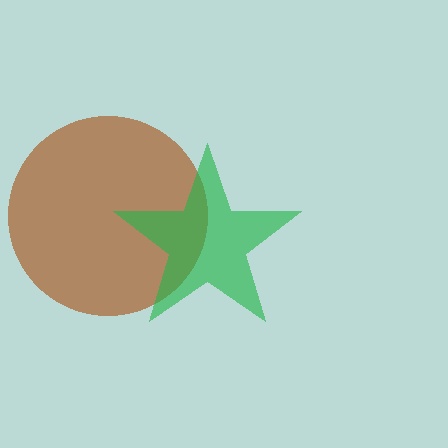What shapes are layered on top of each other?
The layered shapes are: a brown circle, a green star.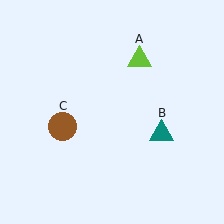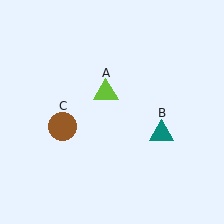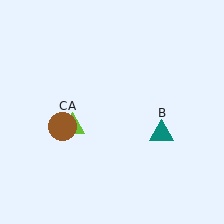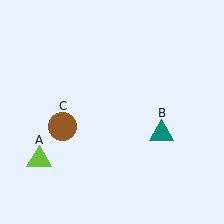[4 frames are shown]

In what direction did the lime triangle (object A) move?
The lime triangle (object A) moved down and to the left.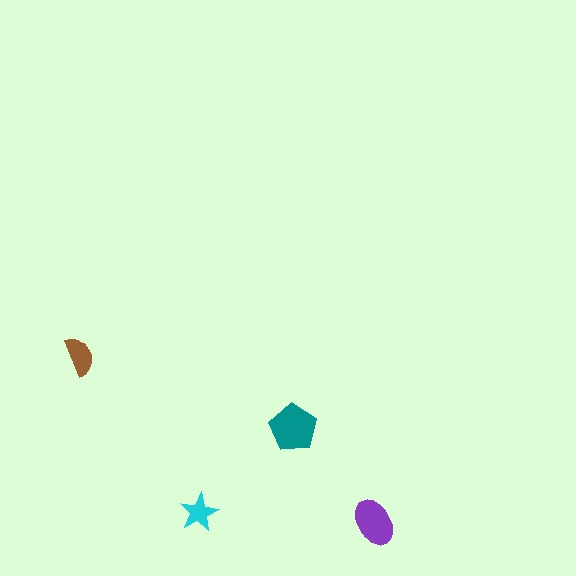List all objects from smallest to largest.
The cyan star, the brown semicircle, the purple ellipse, the teal pentagon.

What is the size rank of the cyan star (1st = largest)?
4th.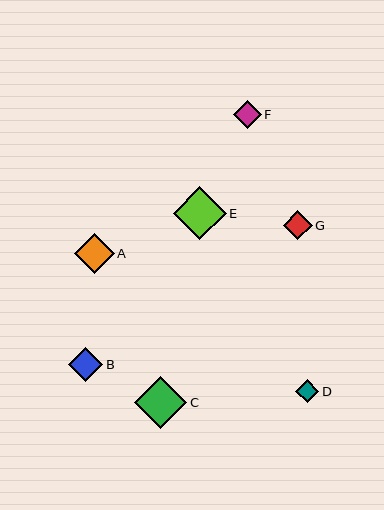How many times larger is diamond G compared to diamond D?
Diamond G is approximately 1.2 times the size of diamond D.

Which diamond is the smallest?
Diamond D is the smallest with a size of approximately 23 pixels.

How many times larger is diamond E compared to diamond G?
Diamond E is approximately 1.9 times the size of diamond G.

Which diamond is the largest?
Diamond E is the largest with a size of approximately 53 pixels.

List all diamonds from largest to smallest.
From largest to smallest: E, C, A, B, G, F, D.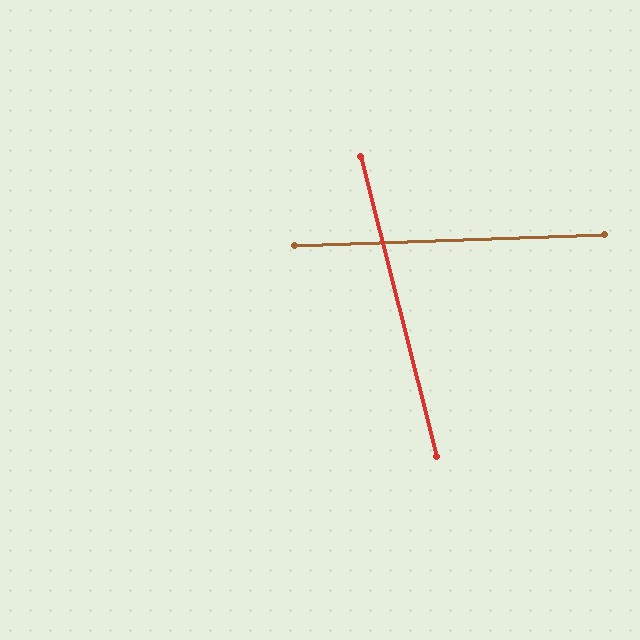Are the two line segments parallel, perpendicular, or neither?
Neither parallel nor perpendicular — they differ by about 78°.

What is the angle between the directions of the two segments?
Approximately 78 degrees.